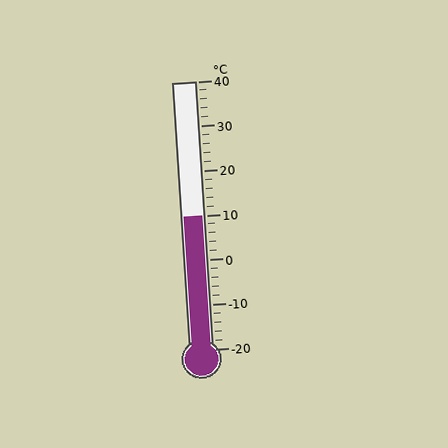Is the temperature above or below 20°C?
The temperature is below 20°C.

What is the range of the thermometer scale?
The thermometer scale ranges from -20°C to 40°C.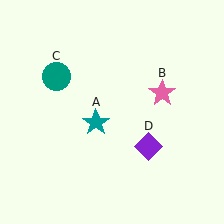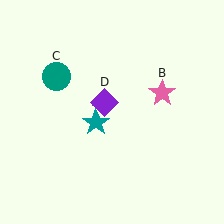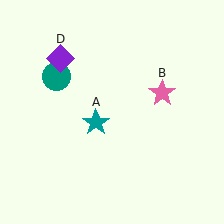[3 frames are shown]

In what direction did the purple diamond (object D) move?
The purple diamond (object D) moved up and to the left.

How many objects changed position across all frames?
1 object changed position: purple diamond (object D).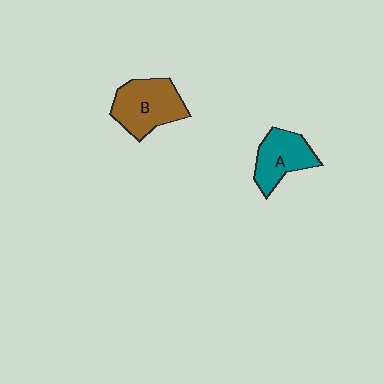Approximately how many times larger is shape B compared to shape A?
Approximately 1.3 times.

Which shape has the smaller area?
Shape A (teal).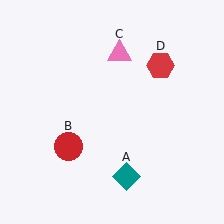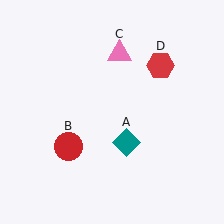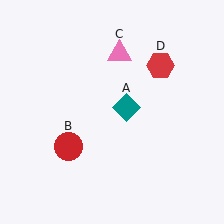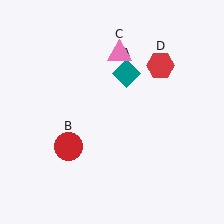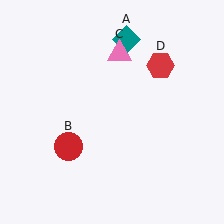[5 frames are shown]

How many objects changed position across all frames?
1 object changed position: teal diamond (object A).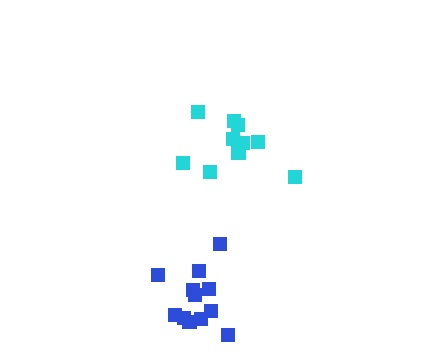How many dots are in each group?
Group 1: 10 dots, Group 2: 12 dots (22 total).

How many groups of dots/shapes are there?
There are 2 groups.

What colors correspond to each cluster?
The clusters are colored: cyan, blue.